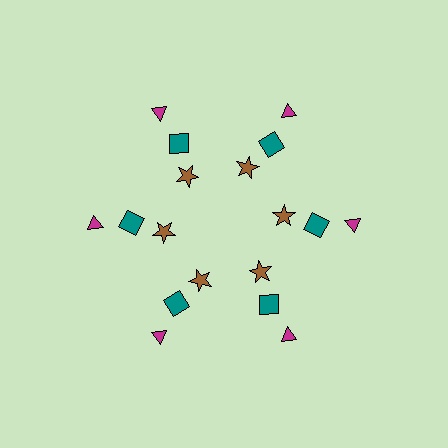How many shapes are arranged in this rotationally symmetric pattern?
There are 18 shapes, arranged in 6 groups of 3.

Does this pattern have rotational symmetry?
Yes, this pattern has 6-fold rotational symmetry. It looks the same after rotating 60 degrees around the center.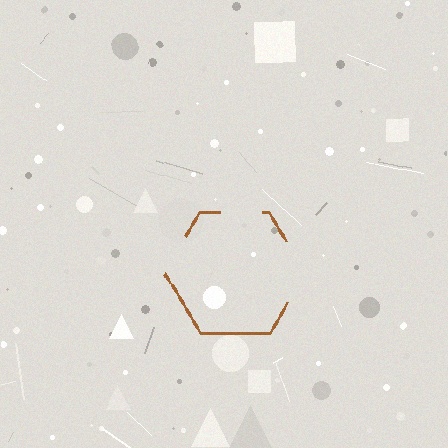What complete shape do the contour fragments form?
The contour fragments form a hexagon.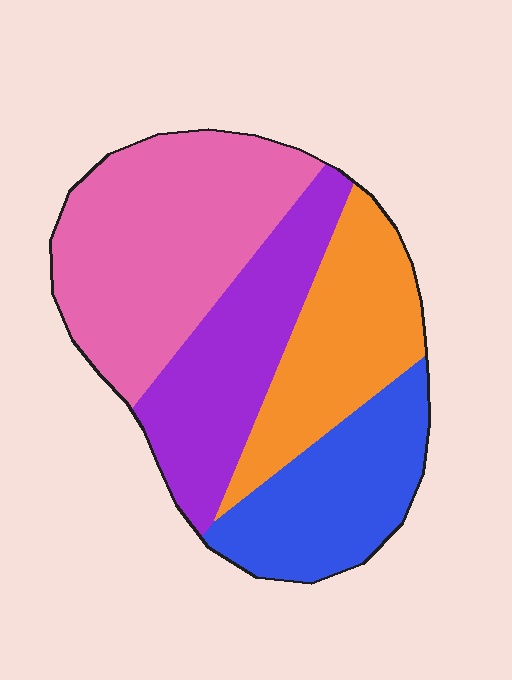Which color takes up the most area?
Pink, at roughly 35%.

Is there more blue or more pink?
Pink.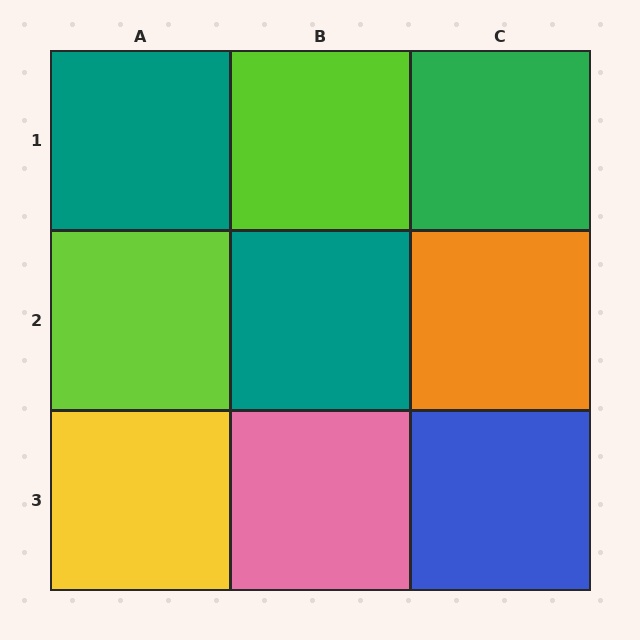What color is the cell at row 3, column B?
Pink.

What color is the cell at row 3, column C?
Blue.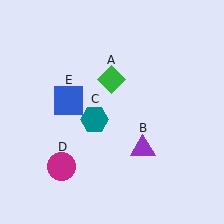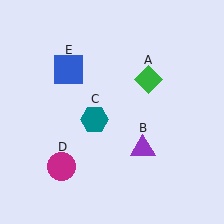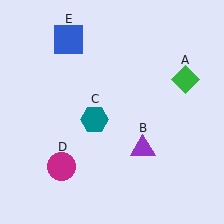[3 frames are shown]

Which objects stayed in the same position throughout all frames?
Purple triangle (object B) and teal hexagon (object C) and magenta circle (object D) remained stationary.